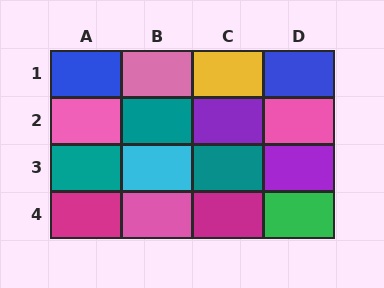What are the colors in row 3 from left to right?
Teal, cyan, teal, purple.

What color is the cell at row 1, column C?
Yellow.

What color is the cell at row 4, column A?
Magenta.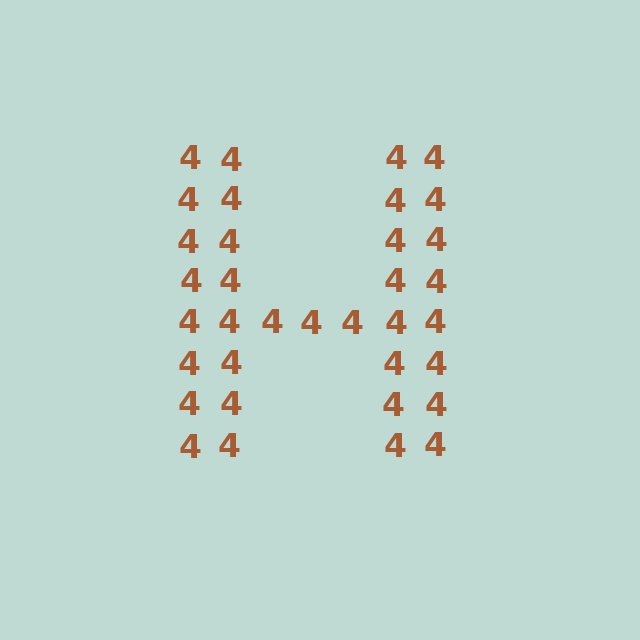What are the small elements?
The small elements are digit 4's.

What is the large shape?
The large shape is the letter H.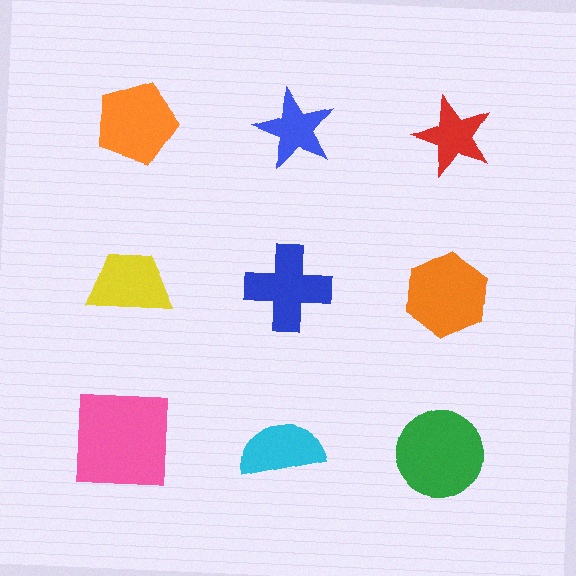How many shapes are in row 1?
3 shapes.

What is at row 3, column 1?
A pink square.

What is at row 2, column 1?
A yellow trapezoid.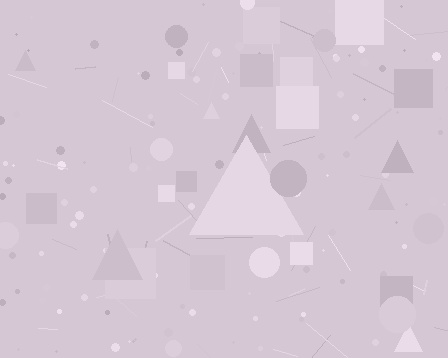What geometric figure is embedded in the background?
A triangle is embedded in the background.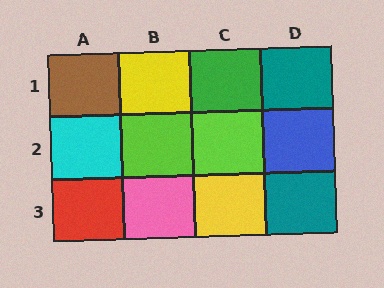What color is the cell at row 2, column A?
Cyan.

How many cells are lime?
2 cells are lime.